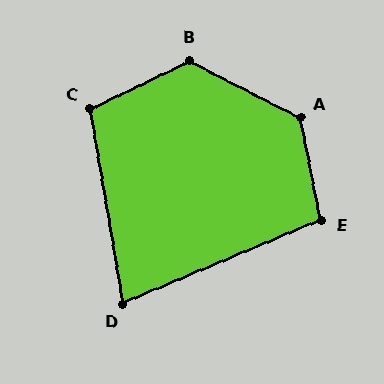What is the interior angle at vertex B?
Approximately 127 degrees (obtuse).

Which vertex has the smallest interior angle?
D, at approximately 77 degrees.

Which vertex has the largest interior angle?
A, at approximately 128 degrees.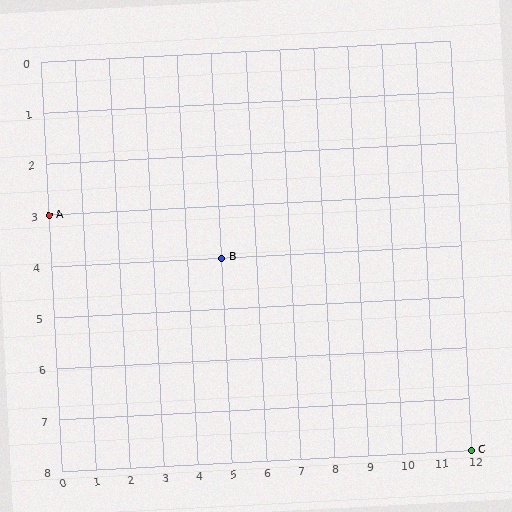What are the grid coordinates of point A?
Point A is at grid coordinates (0, 3).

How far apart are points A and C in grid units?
Points A and C are 12 columns and 5 rows apart (about 13.0 grid units diagonally).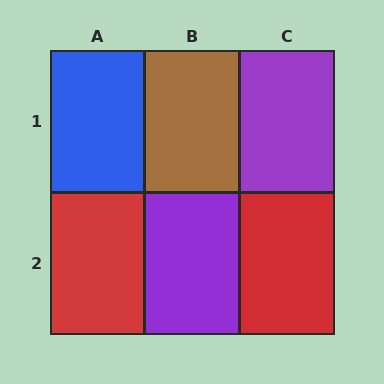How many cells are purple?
2 cells are purple.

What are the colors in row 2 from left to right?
Red, purple, red.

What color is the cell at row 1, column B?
Brown.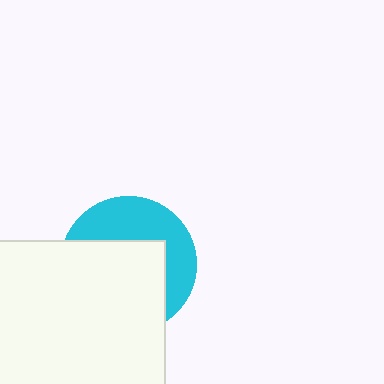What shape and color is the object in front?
The object in front is a white square.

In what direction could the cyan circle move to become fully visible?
The cyan circle could move toward the upper-right. That would shift it out from behind the white square entirely.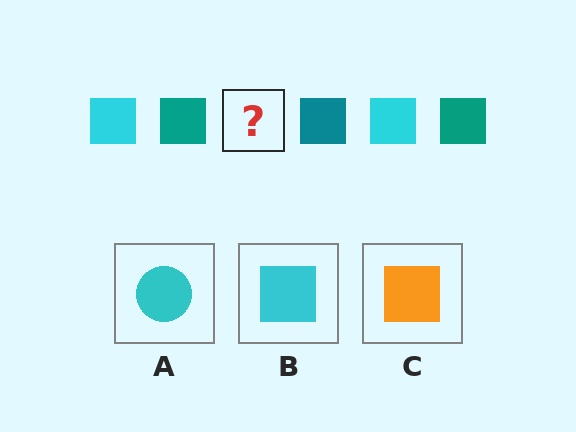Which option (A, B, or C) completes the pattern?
B.